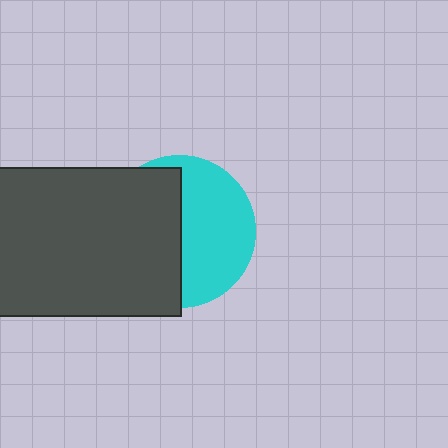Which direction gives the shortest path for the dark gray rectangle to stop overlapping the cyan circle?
Moving left gives the shortest separation.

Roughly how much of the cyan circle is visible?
About half of it is visible (roughly 50%).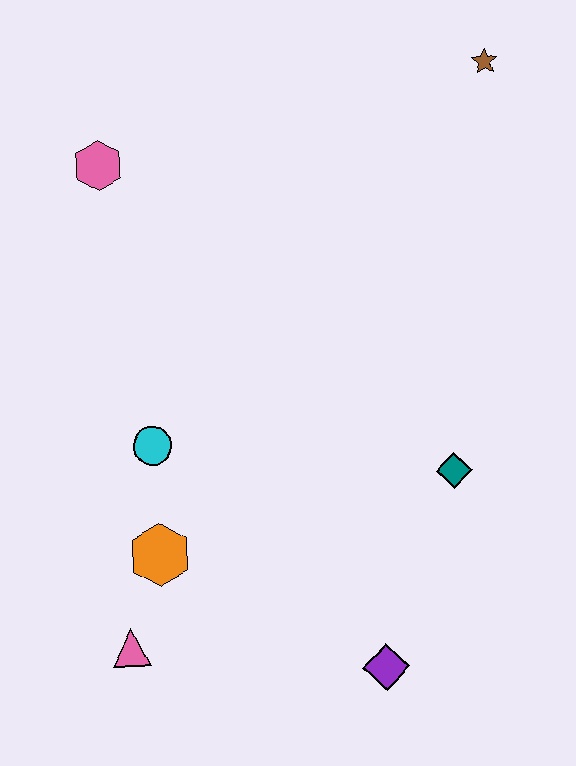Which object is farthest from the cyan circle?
The brown star is farthest from the cyan circle.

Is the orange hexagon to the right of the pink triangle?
Yes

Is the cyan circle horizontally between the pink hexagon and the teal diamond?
Yes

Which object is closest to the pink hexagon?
The cyan circle is closest to the pink hexagon.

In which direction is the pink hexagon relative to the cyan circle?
The pink hexagon is above the cyan circle.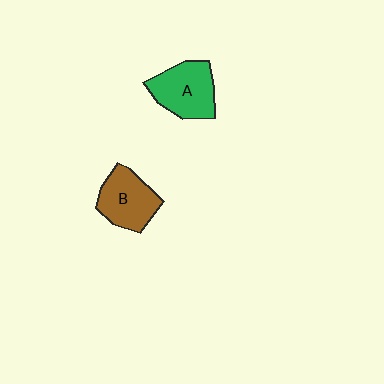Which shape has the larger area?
Shape A (green).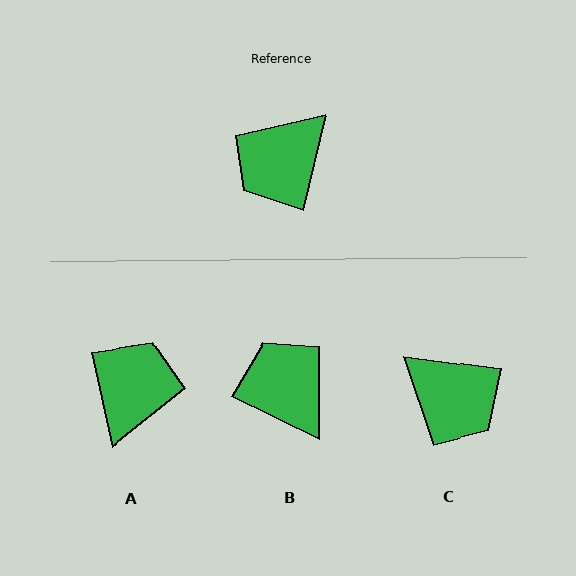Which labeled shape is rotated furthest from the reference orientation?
A, about 154 degrees away.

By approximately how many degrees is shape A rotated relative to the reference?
Approximately 154 degrees clockwise.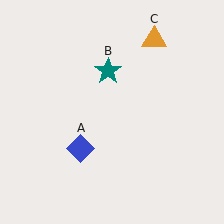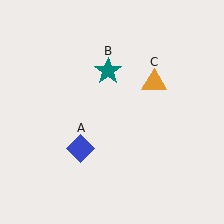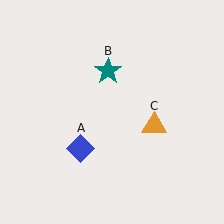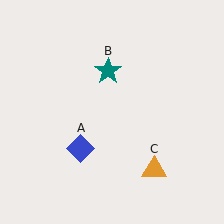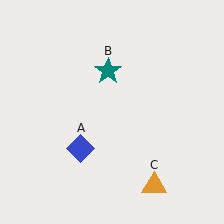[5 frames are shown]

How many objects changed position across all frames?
1 object changed position: orange triangle (object C).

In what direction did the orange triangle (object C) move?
The orange triangle (object C) moved down.